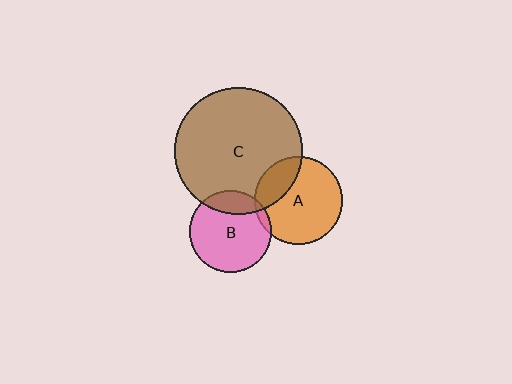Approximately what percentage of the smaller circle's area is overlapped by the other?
Approximately 25%.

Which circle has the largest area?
Circle C (brown).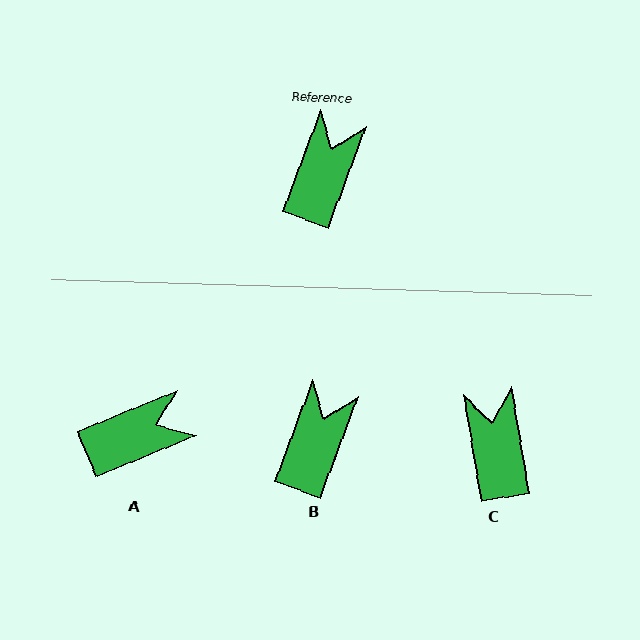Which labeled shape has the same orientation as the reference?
B.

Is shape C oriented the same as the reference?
No, it is off by about 30 degrees.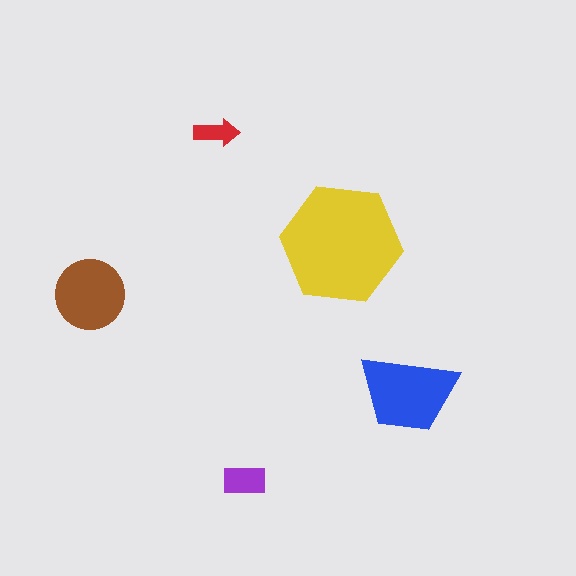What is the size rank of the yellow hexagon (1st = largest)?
1st.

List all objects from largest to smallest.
The yellow hexagon, the blue trapezoid, the brown circle, the purple rectangle, the red arrow.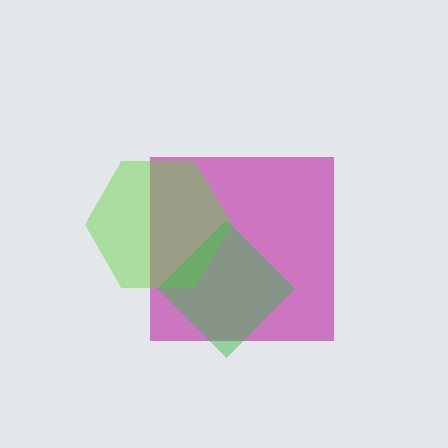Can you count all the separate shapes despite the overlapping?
Yes, there are 3 separate shapes.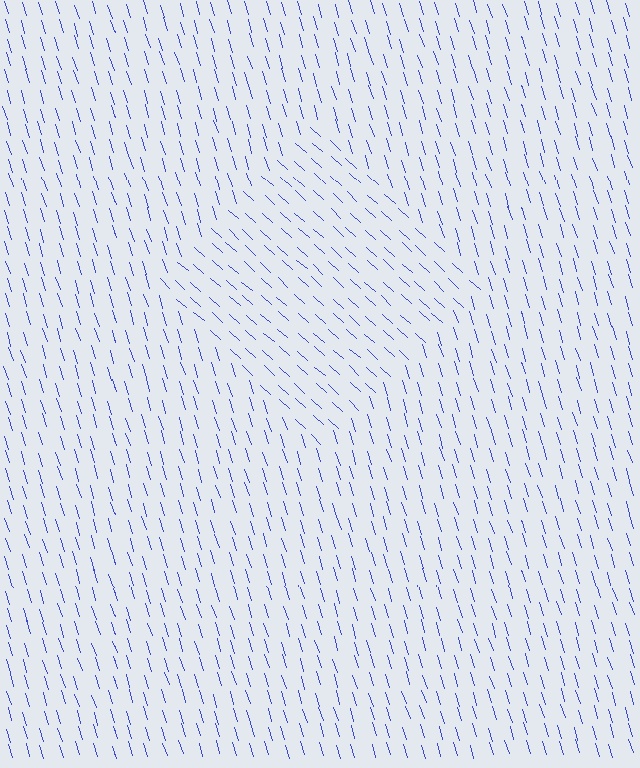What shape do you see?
I see a diamond.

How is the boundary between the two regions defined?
The boundary is defined purely by a change in line orientation (approximately 31 degrees difference). All lines are the same color and thickness.